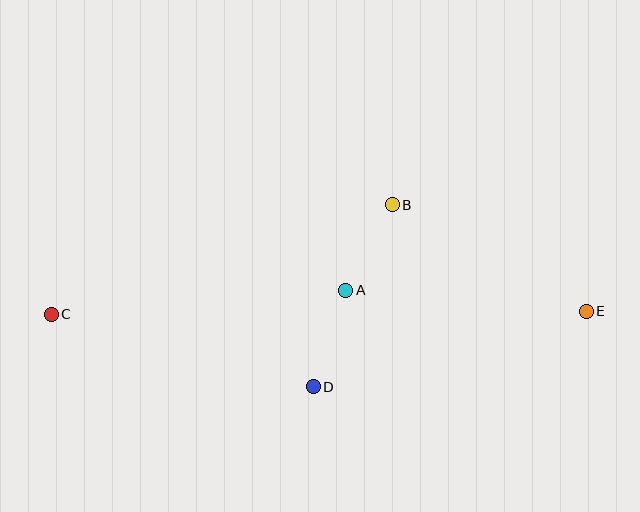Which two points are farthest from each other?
Points C and E are farthest from each other.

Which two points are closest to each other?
Points A and B are closest to each other.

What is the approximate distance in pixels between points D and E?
The distance between D and E is approximately 284 pixels.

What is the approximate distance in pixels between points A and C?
The distance between A and C is approximately 295 pixels.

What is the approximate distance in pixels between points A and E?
The distance between A and E is approximately 242 pixels.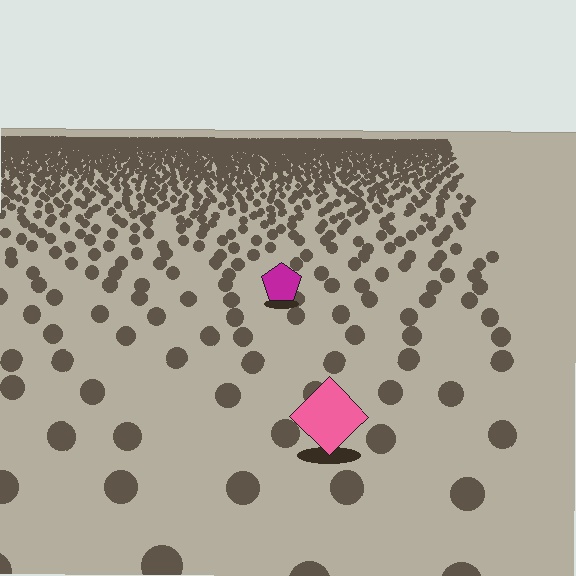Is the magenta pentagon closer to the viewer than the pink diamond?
No. The pink diamond is closer — you can tell from the texture gradient: the ground texture is coarser near it.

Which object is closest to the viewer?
The pink diamond is closest. The texture marks near it are larger and more spread out.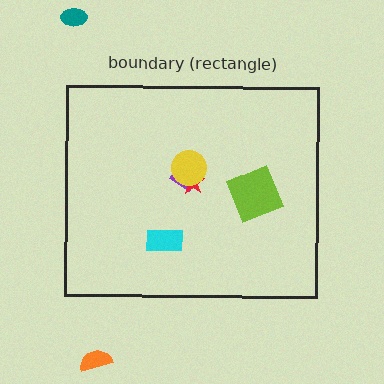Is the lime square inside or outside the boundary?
Inside.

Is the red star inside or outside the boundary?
Inside.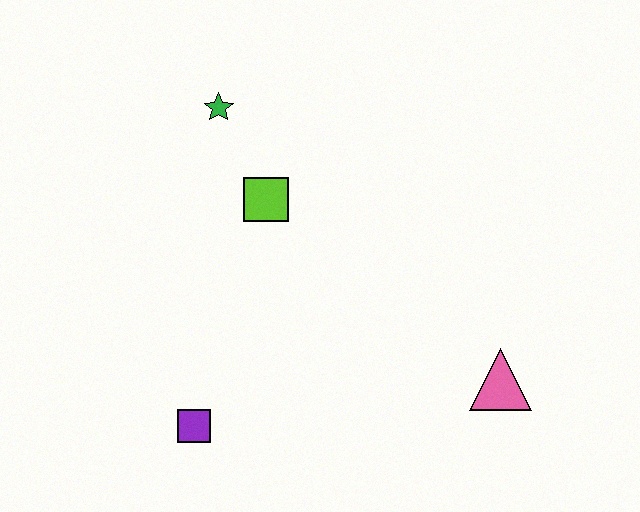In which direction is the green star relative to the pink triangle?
The green star is to the left of the pink triangle.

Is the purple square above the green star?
No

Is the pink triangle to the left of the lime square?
No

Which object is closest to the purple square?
The lime square is closest to the purple square.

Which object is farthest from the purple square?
The green star is farthest from the purple square.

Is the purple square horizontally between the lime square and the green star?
No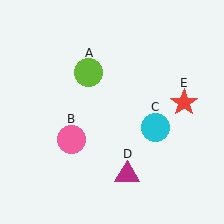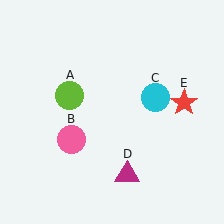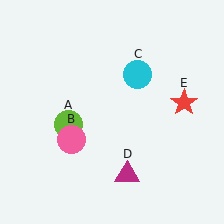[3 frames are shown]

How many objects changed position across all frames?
2 objects changed position: lime circle (object A), cyan circle (object C).